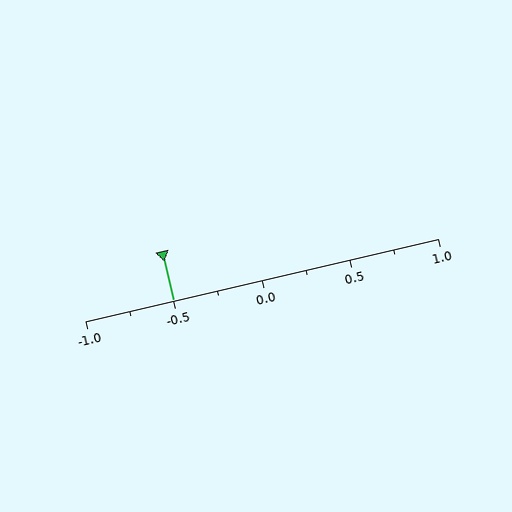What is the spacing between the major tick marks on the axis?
The major ticks are spaced 0.5 apart.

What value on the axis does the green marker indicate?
The marker indicates approximately -0.5.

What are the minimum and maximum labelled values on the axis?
The axis runs from -1.0 to 1.0.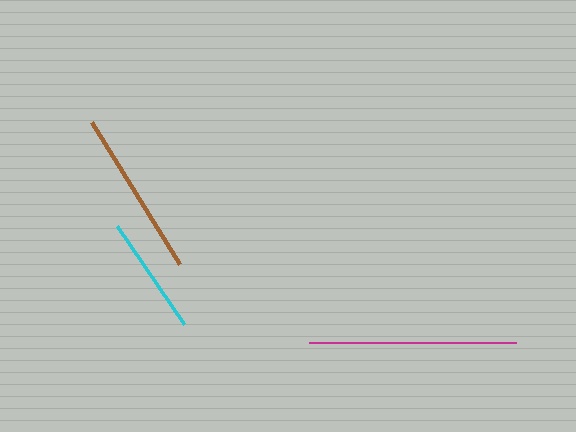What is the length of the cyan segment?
The cyan segment is approximately 119 pixels long.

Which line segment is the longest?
The magenta line is the longest at approximately 207 pixels.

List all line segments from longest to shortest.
From longest to shortest: magenta, brown, cyan.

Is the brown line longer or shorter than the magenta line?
The magenta line is longer than the brown line.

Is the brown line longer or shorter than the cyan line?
The brown line is longer than the cyan line.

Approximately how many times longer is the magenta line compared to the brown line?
The magenta line is approximately 1.2 times the length of the brown line.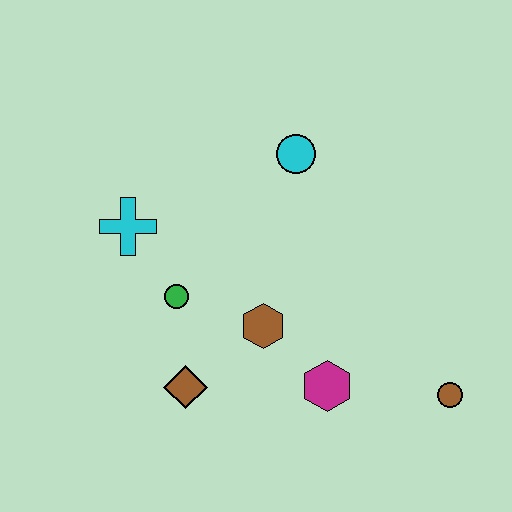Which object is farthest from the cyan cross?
The brown circle is farthest from the cyan cross.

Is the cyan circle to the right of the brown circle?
No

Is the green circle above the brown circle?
Yes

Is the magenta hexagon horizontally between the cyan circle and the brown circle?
Yes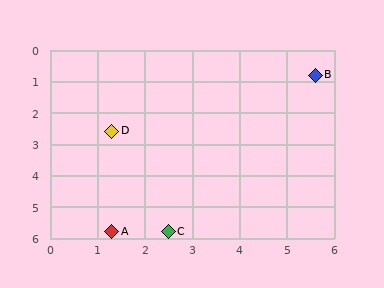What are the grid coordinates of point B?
Point B is at approximately (5.6, 0.8).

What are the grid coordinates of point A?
Point A is at approximately (1.3, 5.8).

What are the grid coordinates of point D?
Point D is at approximately (1.3, 2.6).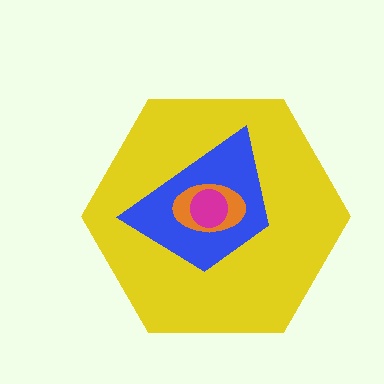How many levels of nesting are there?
4.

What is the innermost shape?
The magenta circle.